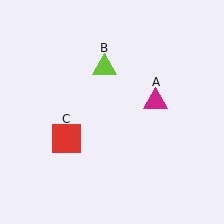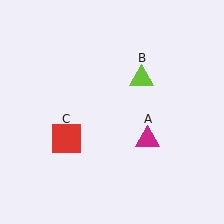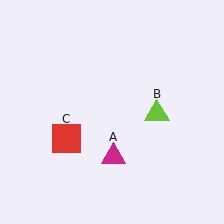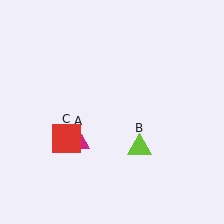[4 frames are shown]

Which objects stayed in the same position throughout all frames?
Red square (object C) remained stationary.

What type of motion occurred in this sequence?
The magenta triangle (object A), lime triangle (object B) rotated clockwise around the center of the scene.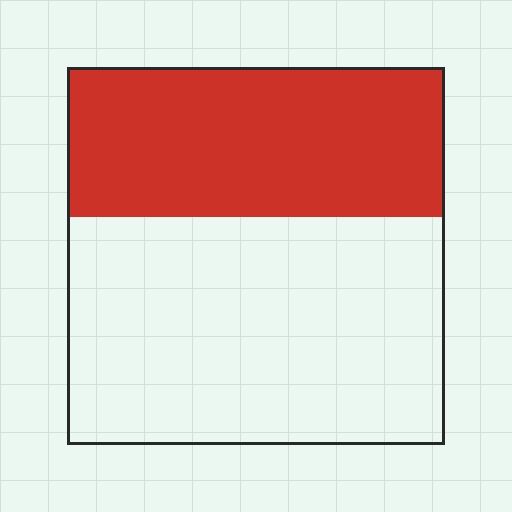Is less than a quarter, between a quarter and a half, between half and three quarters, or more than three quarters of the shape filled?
Between a quarter and a half.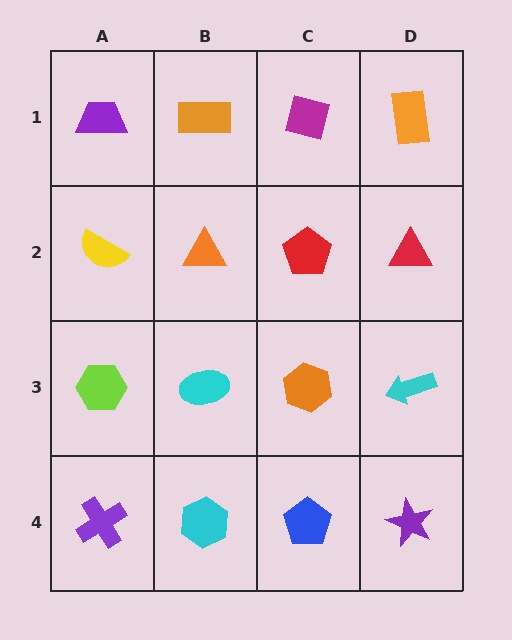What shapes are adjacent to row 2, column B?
An orange rectangle (row 1, column B), a cyan ellipse (row 3, column B), a yellow semicircle (row 2, column A), a red pentagon (row 2, column C).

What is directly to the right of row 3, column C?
A cyan arrow.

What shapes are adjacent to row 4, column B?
A cyan ellipse (row 3, column B), a purple cross (row 4, column A), a blue pentagon (row 4, column C).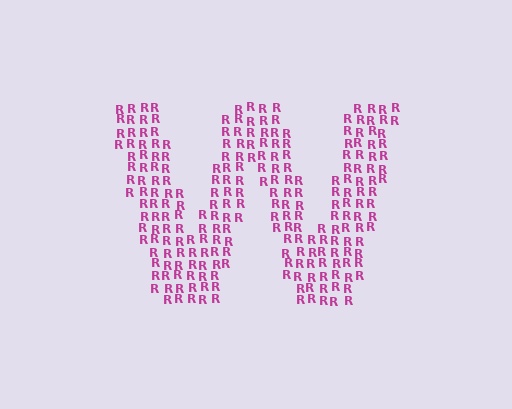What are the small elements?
The small elements are letter R's.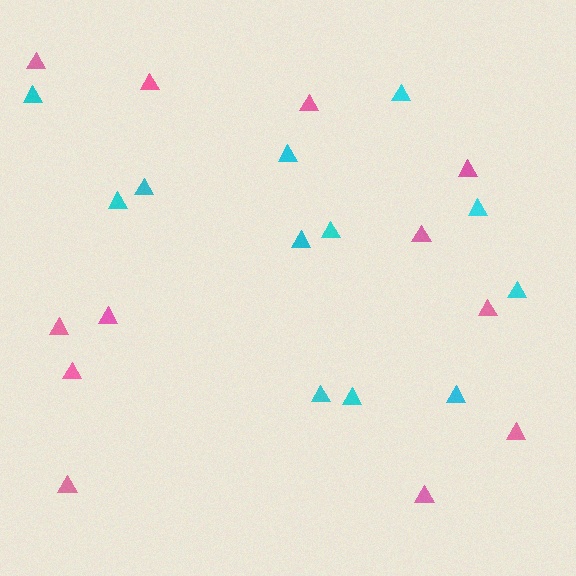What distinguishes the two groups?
There are 2 groups: one group of pink triangles (12) and one group of cyan triangles (12).